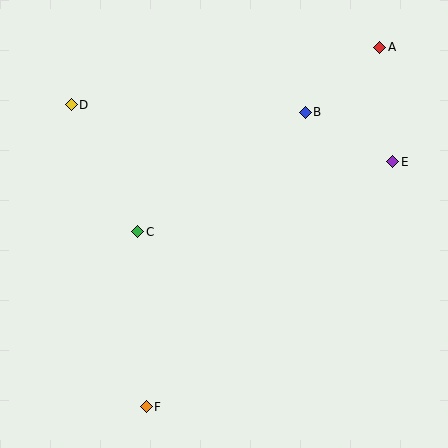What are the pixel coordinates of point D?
Point D is at (71, 105).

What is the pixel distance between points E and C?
The distance between E and C is 264 pixels.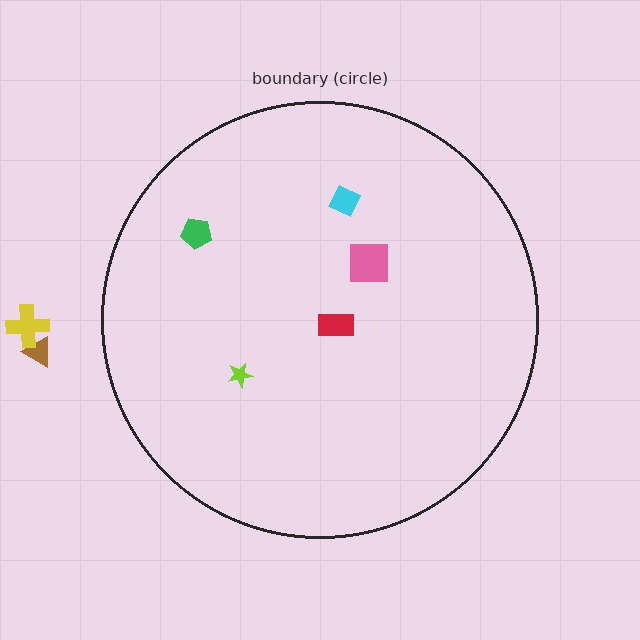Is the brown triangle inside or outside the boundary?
Outside.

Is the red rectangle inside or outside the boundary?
Inside.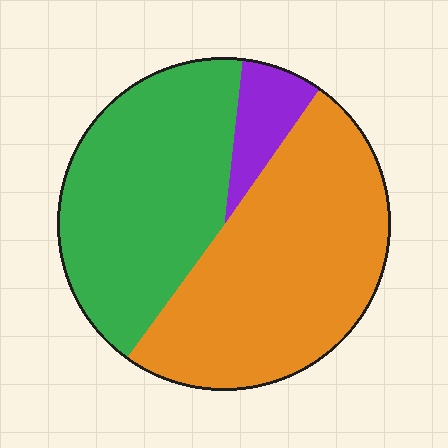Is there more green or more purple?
Green.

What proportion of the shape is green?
Green takes up about two fifths (2/5) of the shape.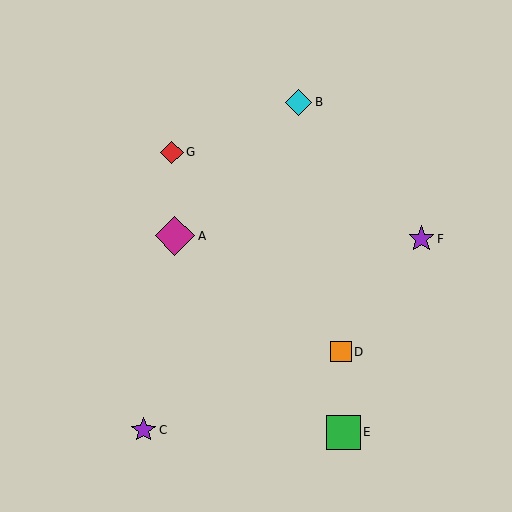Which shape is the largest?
The magenta diamond (labeled A) is the largest.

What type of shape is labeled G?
Shape G is a red diamond.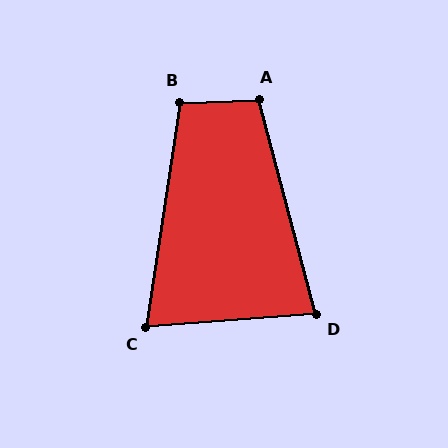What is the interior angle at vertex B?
Approximately 101 degrees (obtuse).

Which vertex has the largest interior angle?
A, at approximately 103 degrees.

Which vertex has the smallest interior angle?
C, at approximately 77 degrees.